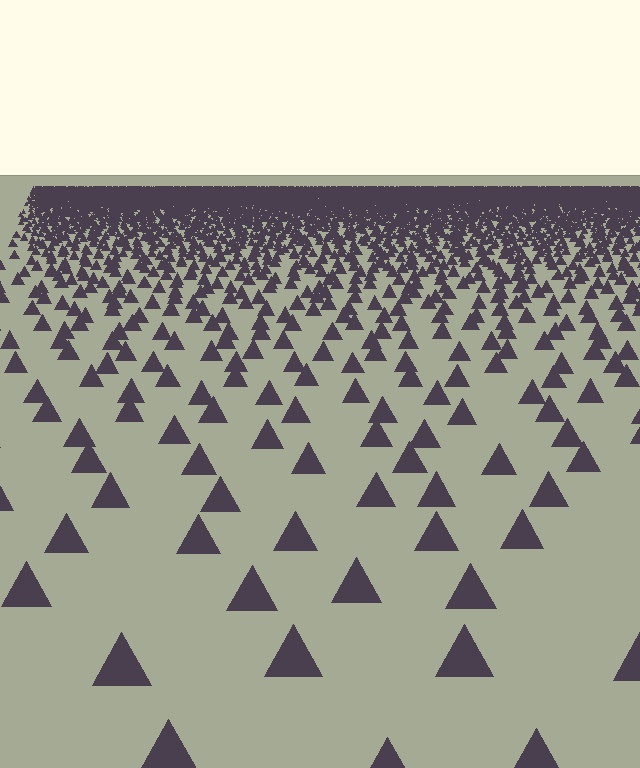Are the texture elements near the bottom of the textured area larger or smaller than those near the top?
Larger. Near the bottom, elements are closer to the viewer and appear at a bigger on-screen size.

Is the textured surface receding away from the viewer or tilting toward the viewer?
The surface is receding away from the viewer. Texture elements get smaller and denser toward the top.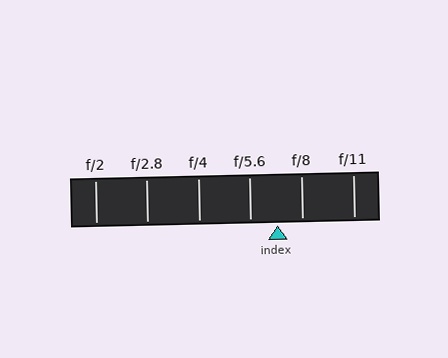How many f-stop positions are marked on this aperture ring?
There are 6 f-stop positions marked.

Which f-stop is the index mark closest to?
The index mark is closest to f/8.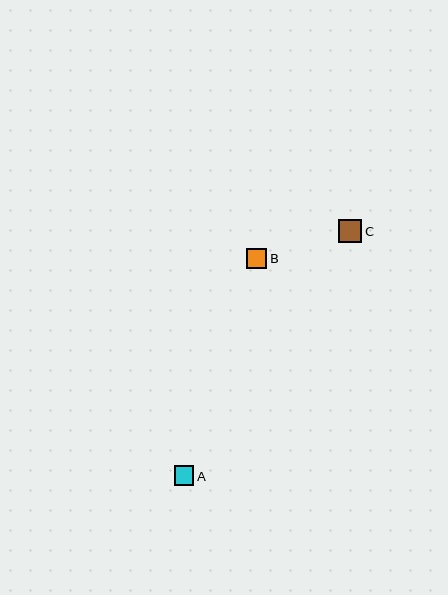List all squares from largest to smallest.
From largest to smallest: C, B, A.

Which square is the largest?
Square C is the largest with a size of approximately 23 pixels.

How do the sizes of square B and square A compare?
Square B and square A are approximately the same size.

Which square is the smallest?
Square A is the smallest with a size of approximately 20 pixels.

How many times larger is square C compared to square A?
Square C is approximately 1.1 times the size of square A.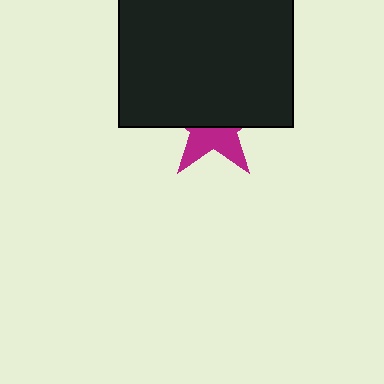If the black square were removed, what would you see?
You would see the complete magenta star.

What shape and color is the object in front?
The object in front is a black square.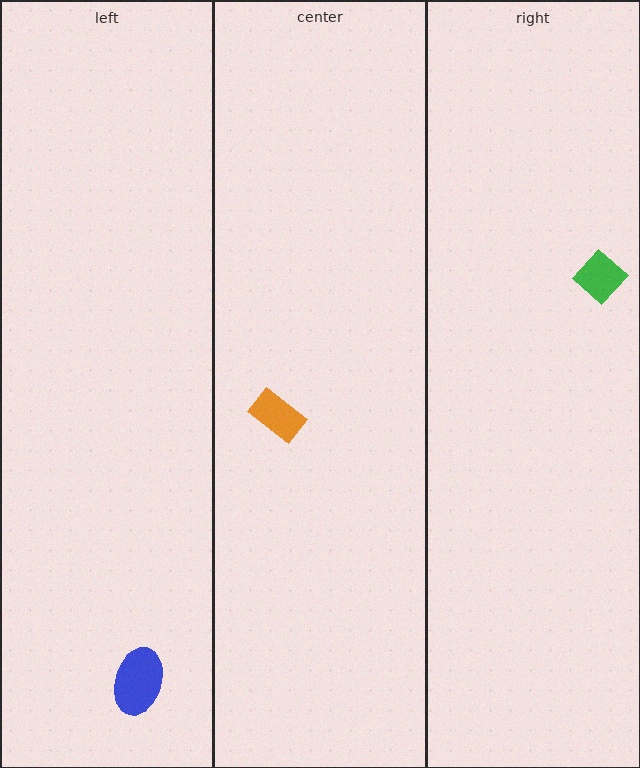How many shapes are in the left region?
1.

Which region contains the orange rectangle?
The center region.